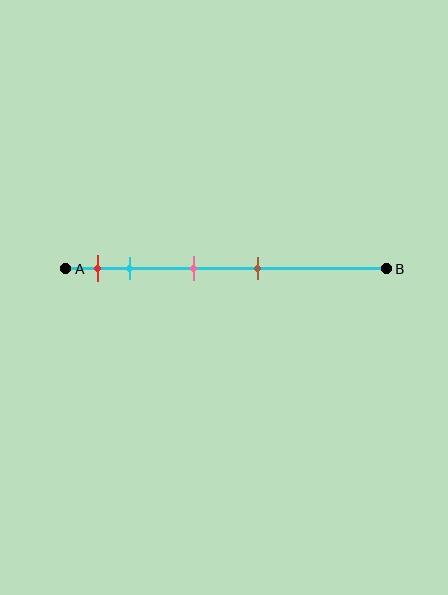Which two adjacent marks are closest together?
The red and cyan marks are the closest adjacent pair.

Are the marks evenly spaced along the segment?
No, the marks are not evenly spaced.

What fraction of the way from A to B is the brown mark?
The brown mark is approximately 60% (0.6) of the way from A to B.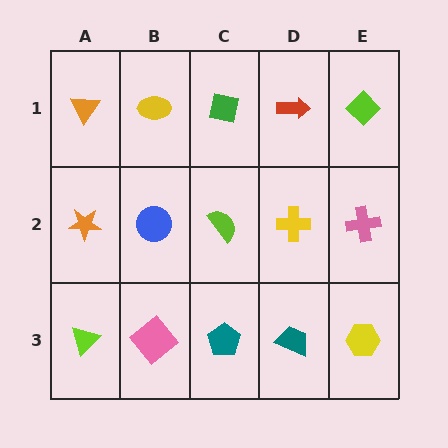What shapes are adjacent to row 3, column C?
A lime semicircle (row 2, column C), a pink diamond (row 3, column B), a teal trapezoid (row 3, column D).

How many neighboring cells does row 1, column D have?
3.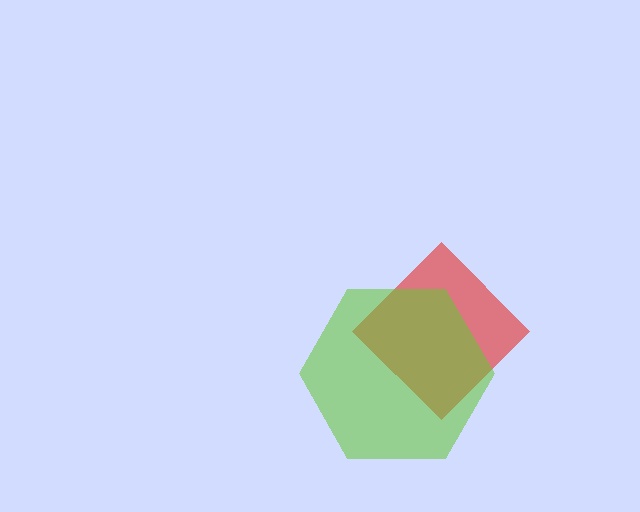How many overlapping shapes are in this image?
There are 2 overlapping shapes in the image.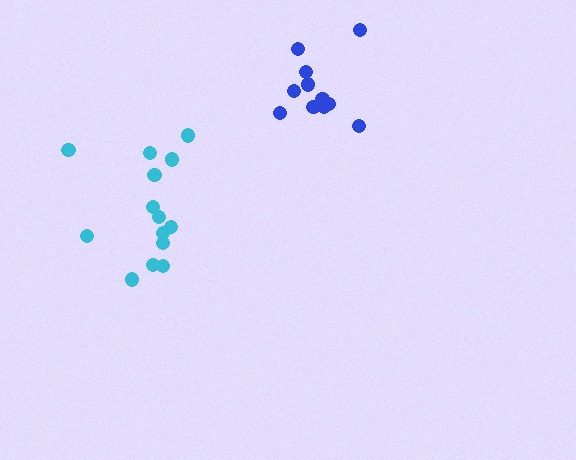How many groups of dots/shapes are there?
There are 2 groups.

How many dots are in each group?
Group 1: 11 dots, Group 2: 14 dots (25 total).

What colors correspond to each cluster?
The clusters are colored: blue, cyan.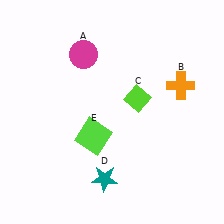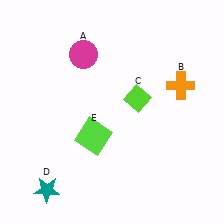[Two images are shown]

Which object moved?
The teal star (D) moved left.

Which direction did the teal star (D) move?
The teal star (D) moved left.